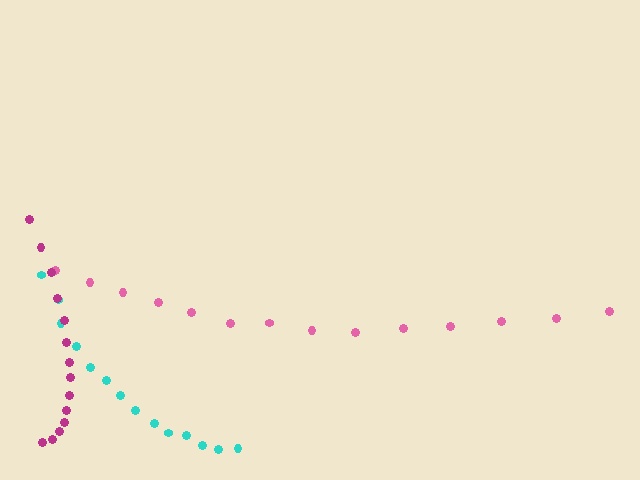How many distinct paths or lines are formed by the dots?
There are 3 distinct paths.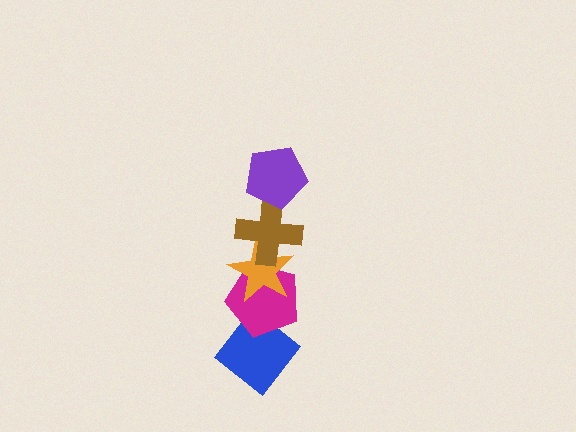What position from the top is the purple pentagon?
The purple pentagon is 1st from the top.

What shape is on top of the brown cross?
The purple pentagon is on top of the brown cross.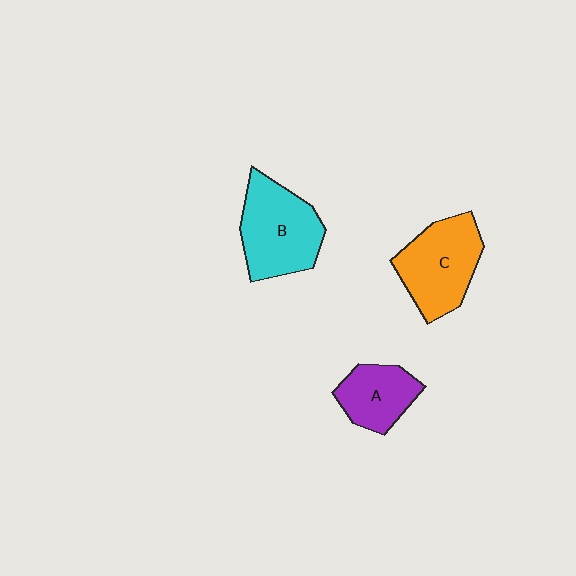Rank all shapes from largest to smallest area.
From largest to smallest: B (cyan), C (orange), A (purple).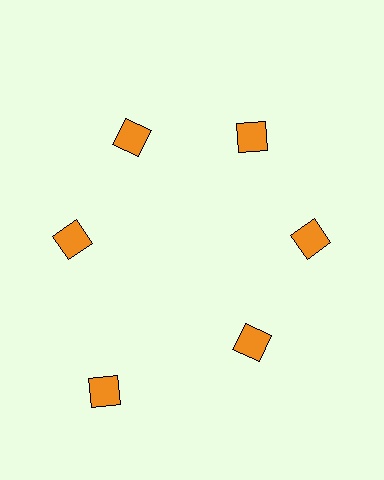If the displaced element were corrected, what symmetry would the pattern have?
It would have 6-fold rotational symmetry — the pattern would map onto itself every 60 degrees.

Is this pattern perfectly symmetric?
No. The 6 orange diamonds are arranged in a ring, but one element near the 7 o'clock position is pushed outward from the center, breaking the 6-fold rotational symmetry.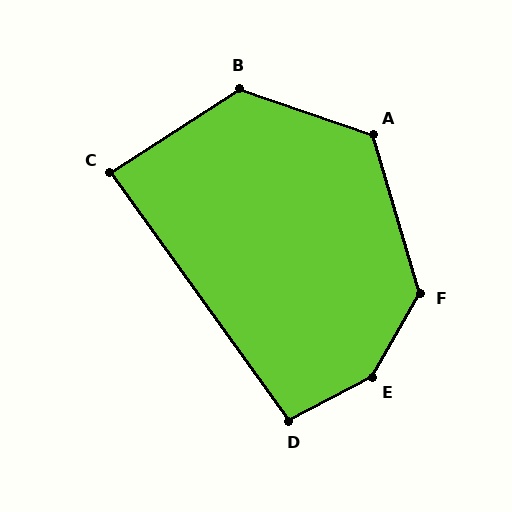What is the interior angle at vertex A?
Approximately 126 degrees (obtuse).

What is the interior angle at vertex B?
Approximately 128 degrees (obtuse).